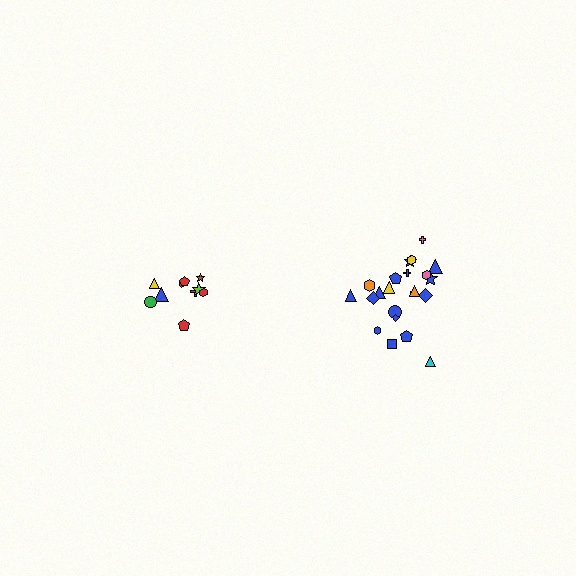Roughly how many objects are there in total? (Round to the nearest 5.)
Roughly 30 objects in total.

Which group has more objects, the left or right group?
The right group.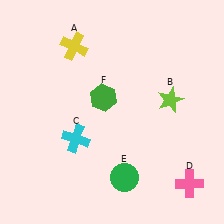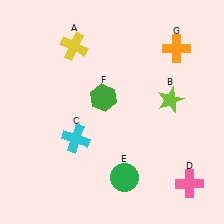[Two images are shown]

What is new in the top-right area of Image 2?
An orange cross (G) was added in the top-right area of Image 2.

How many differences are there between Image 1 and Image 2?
There is 1 difference between the two images.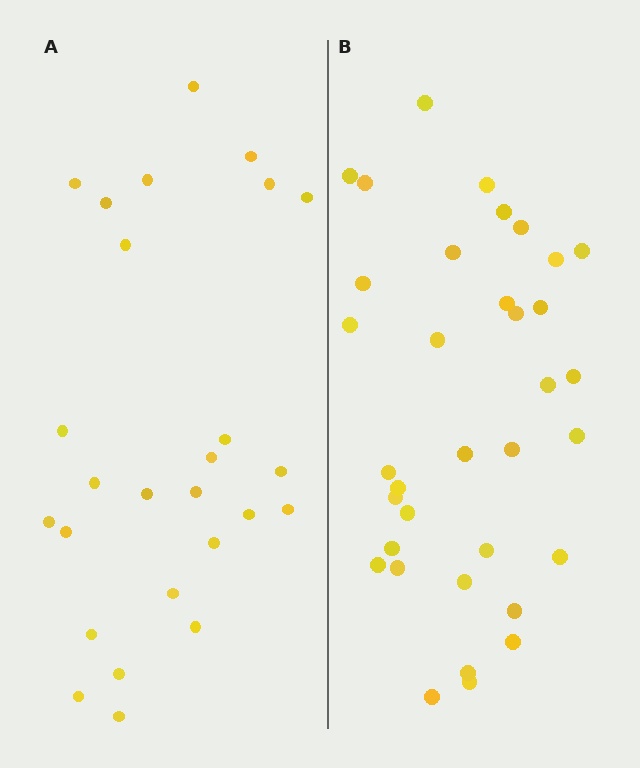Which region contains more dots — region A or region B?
Region B (the right region) has more dots.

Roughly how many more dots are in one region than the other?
Region B has roughly 8 or so more dots than region A.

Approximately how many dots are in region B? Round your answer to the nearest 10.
About 40 dots. (The exact count is 35, which rounds to 40.)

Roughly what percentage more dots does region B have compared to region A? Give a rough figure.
About 35% more.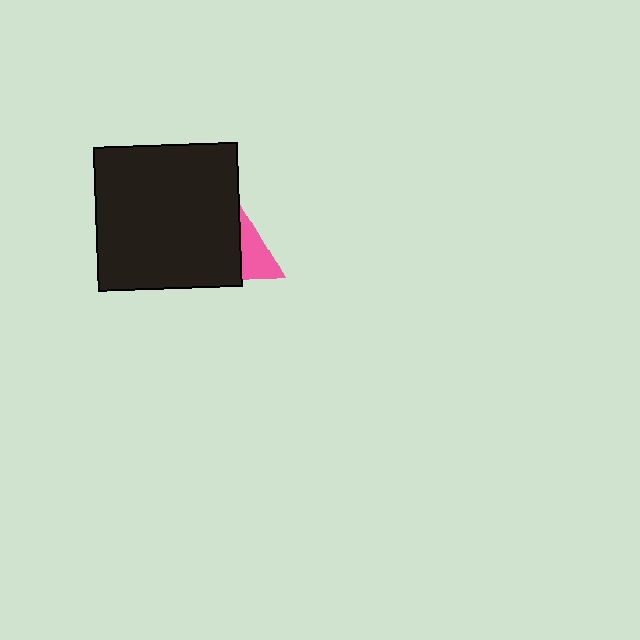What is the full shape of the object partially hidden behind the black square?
The partially hidden object is a pink triangle.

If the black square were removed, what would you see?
You would see the complete pink triangle.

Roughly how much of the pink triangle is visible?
A small part of it is visible (roughly 44%).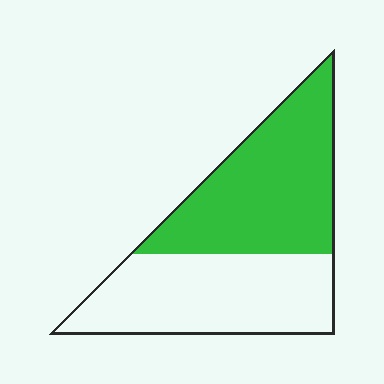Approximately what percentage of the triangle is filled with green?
Approximately 50%.